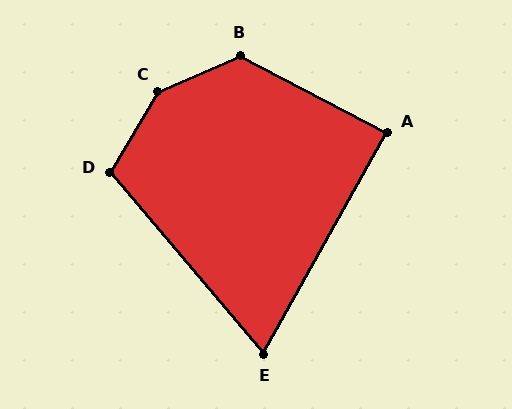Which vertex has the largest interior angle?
C, at approximately 144 degrees.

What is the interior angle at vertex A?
Approximately 89 degrees (approximately right).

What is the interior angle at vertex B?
Approximately 129 degrees (obtuse).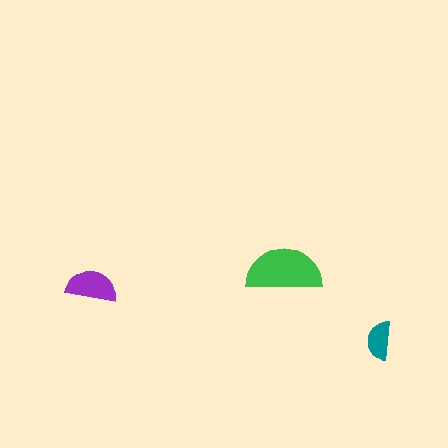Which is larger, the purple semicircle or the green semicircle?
The green one.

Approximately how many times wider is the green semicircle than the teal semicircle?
About 2 times wider.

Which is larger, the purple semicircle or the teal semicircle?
The purple one.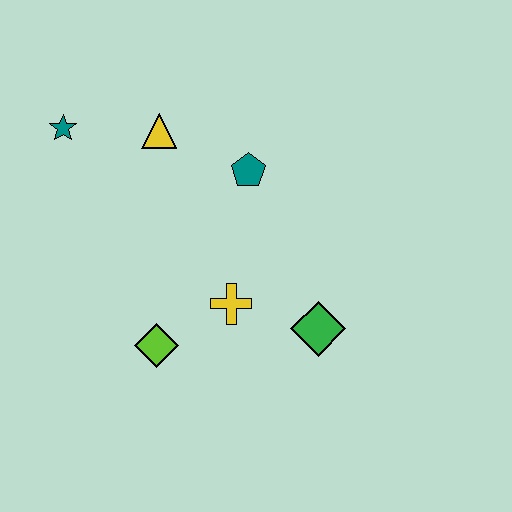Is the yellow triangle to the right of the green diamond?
No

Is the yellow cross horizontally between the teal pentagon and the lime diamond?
Yes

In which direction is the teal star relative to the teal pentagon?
The teal star is to the left of the teal pentagon.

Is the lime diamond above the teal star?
No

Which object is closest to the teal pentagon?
The yellow triangle is closest to the teal pentagon.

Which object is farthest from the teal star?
The green diamond is farthest from the teal star.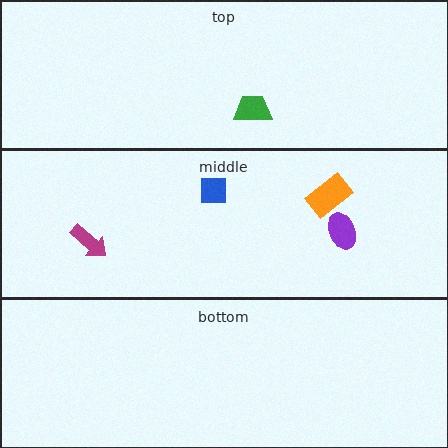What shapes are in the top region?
The green trapezoid.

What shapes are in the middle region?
The blue square, the magenta arrow, the orange rectangle, the purple ellipse.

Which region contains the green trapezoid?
The top region.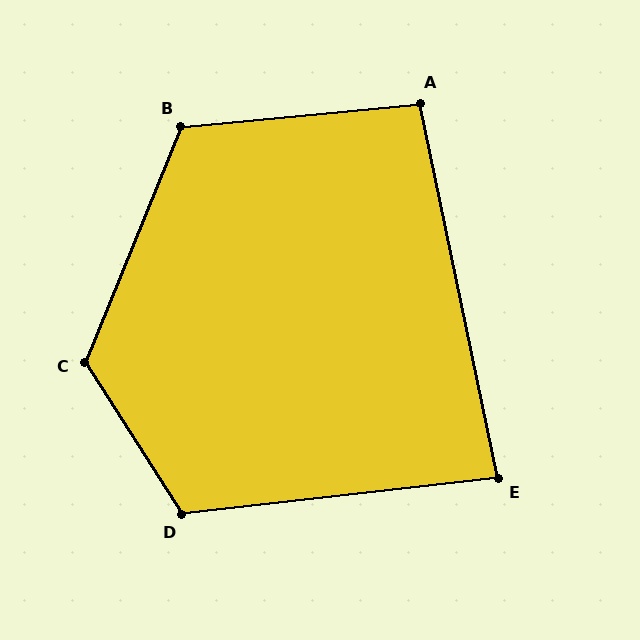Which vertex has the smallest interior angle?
E, at approximately 85 degrees.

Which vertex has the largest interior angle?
C, at approximately 126 degrees.